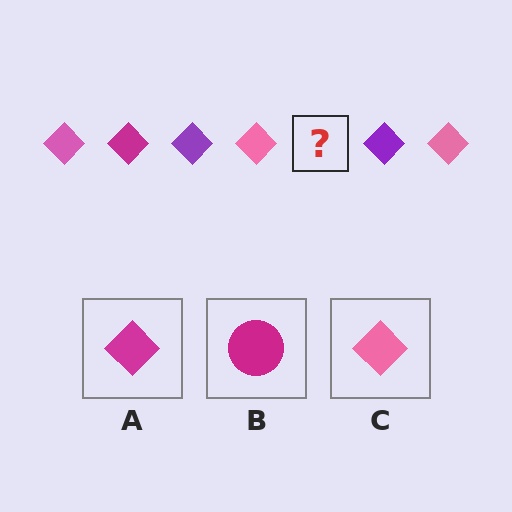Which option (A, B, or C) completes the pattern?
A.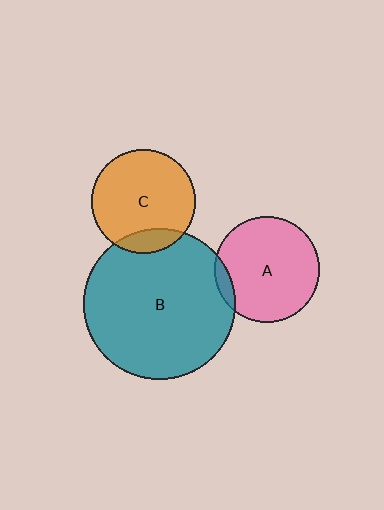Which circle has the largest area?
Circle B (teal).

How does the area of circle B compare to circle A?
Approximately 2.1 times.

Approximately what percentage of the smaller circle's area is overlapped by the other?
Approximately 5%.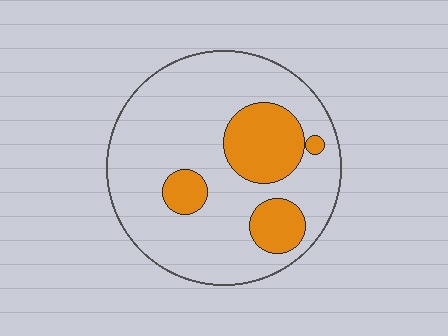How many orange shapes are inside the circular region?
4.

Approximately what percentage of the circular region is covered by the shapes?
Approximately 20%.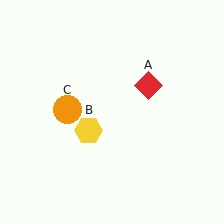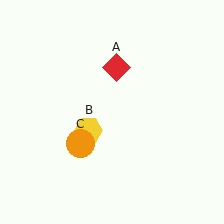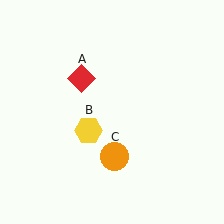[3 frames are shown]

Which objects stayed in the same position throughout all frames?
Yellow hexagon (object B) remained stationary.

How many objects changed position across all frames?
2 objects changed position: red diamond (object A), orange circle (object C).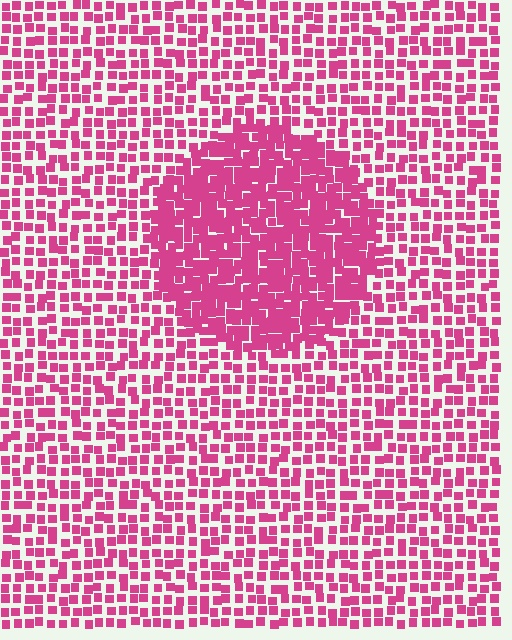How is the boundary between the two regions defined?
The boundary is defined by a change in element density (approximately 1.9x ratio). All elements are the same color, size, and shape.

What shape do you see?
I see a circle.